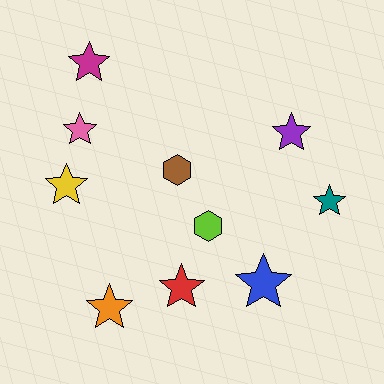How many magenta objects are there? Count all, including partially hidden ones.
There is 1 magenta object.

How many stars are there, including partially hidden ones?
There are 8 stars.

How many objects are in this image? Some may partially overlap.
There are 10 objects.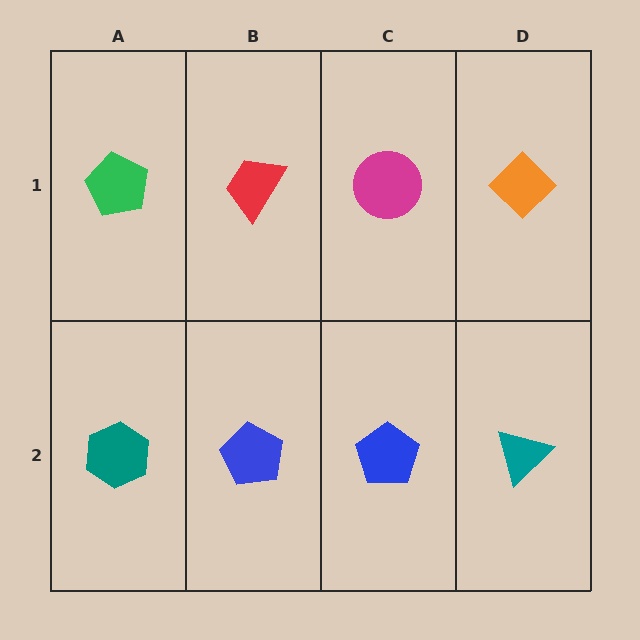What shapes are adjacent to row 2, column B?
A red trapezoid (row 1, column B), a teal hexagon (row 2, column A), a blue pentagon (row 2, column C).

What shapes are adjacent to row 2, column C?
A magenta circle (row 1, column C), a blue pentagon (row 2, column B), a teal triangle (row 2, column D).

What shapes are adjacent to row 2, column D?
An orange diamond (row 1, column D), a blue pentagon (row 2, column C).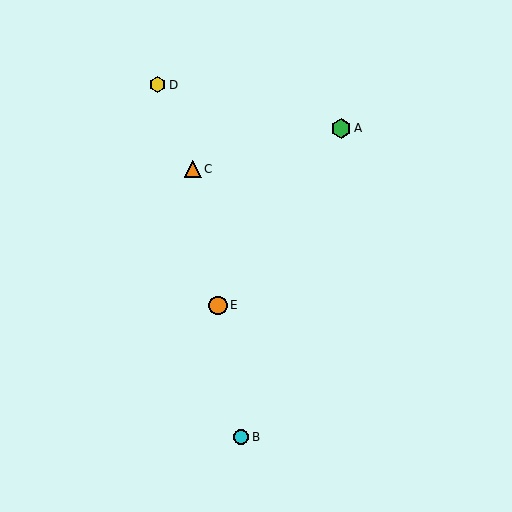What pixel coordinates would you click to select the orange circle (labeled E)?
Click at (218, 305) to select the orange circle E.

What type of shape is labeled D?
Shape D is a yellow hexagon.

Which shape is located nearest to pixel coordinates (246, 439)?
The cyan circle (labeled B) at (241, 437) is nearest to that location.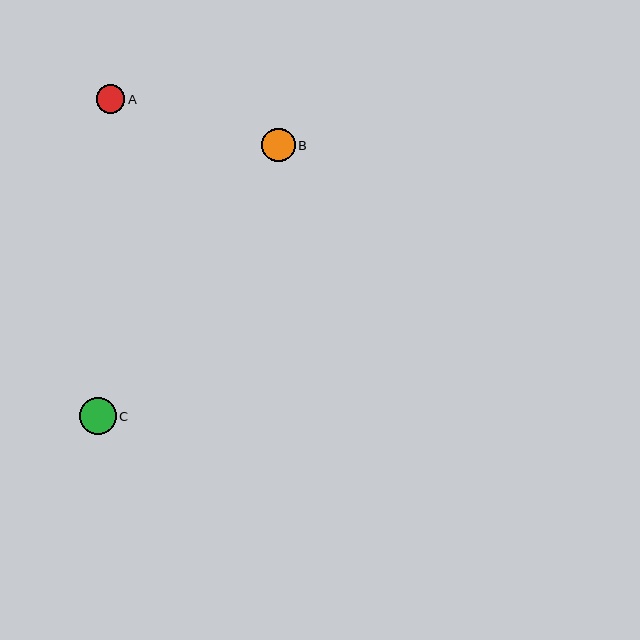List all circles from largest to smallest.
From largest to smallest: C, B, A.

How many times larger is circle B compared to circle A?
Circle B is approximately 1.2 times the size of circle A.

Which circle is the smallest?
Circle A is the smallest with a size of approximately 28 pixels.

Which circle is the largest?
Circle C is the largest with a size of approximately 37 pixels.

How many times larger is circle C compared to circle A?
Circle C is approximately 1.3 times the size of circle A.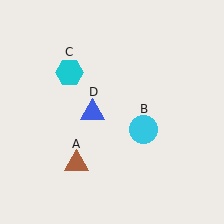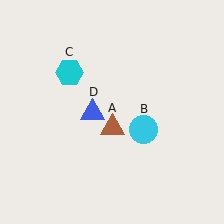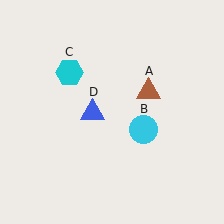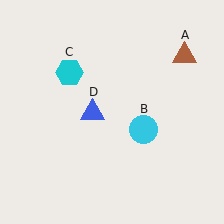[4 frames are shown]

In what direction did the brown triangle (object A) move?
The brown triangle (object A) moved up and to the right.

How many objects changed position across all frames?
1 object changed position: brown triangle (object A).